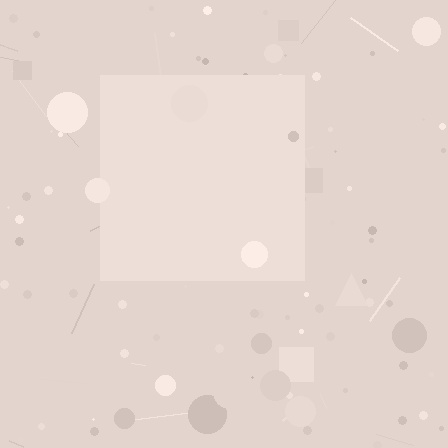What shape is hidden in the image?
A square is hidden in the image.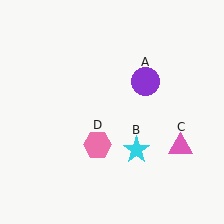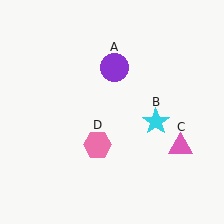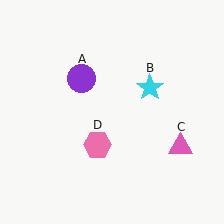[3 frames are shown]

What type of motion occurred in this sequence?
The purple circle (object A), cyan star (object B) rotated counterclockwise around the center of the scene.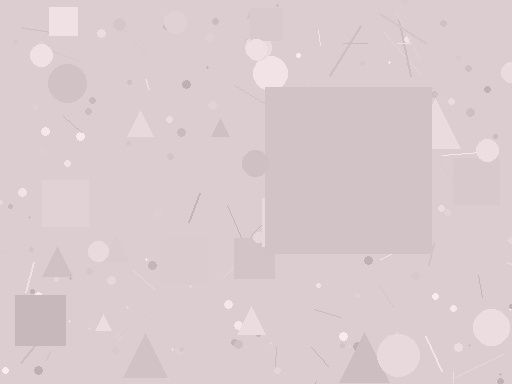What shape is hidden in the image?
A square is hidden in the image.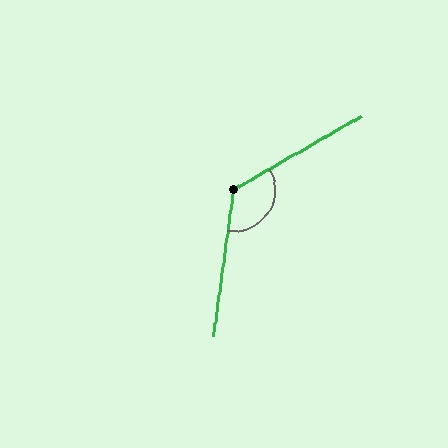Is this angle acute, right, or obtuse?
It is obtuse.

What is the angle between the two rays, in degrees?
Approximately 128 degrees.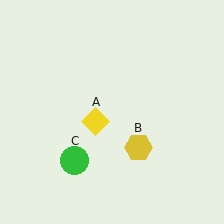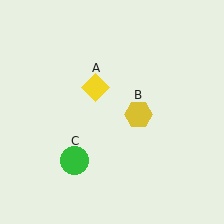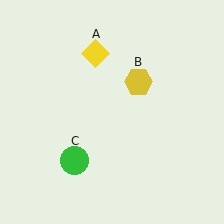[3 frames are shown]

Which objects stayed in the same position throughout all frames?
Green circle (object C) remained stationary.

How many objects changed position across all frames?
2 objects changed position: yellow diamond (object A), yellow hexagon (object B).